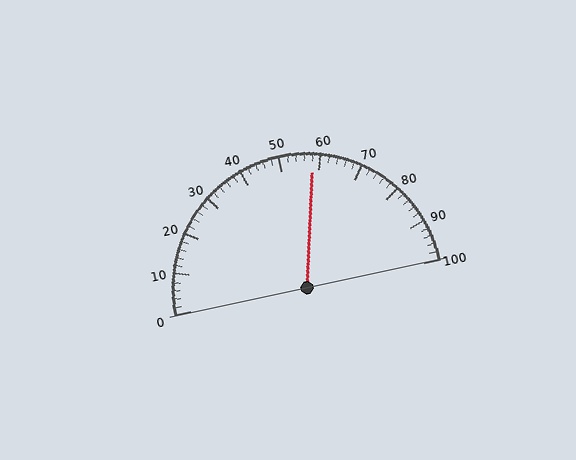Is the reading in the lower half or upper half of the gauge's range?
The reading is in the upper half of the range (0 to 100).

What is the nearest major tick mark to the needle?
The nearest major tick mark is 60.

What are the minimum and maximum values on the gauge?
The gauge ranges from 0 to 100.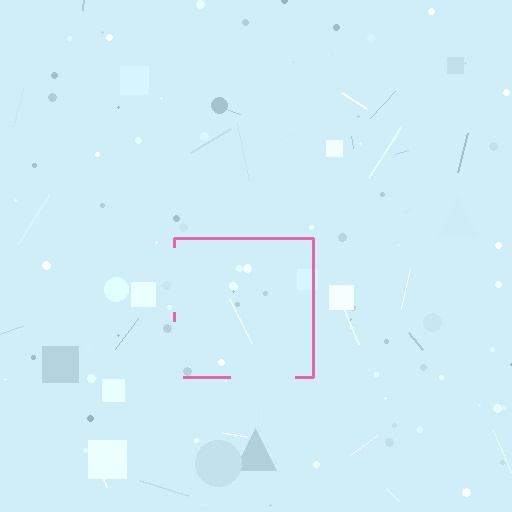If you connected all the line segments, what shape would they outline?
They would outline a square.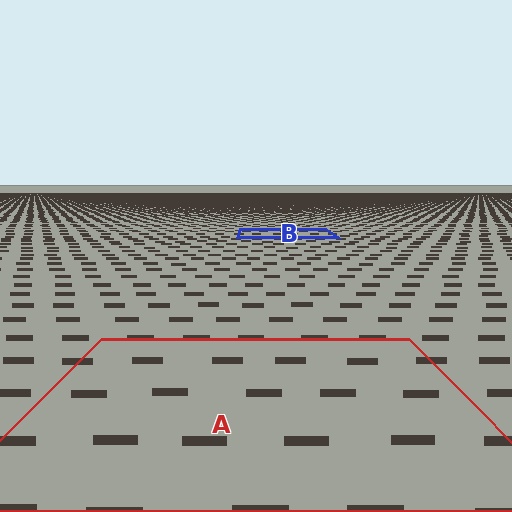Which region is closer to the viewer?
Region A is closer. The texture elements there are larger and more spread out.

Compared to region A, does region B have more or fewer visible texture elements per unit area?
Region B has more texture elements per unit area — they are packed more densely because it is farther away.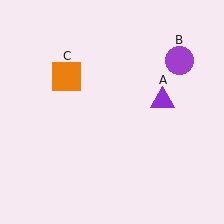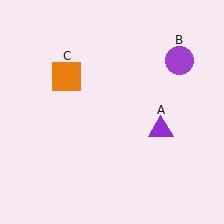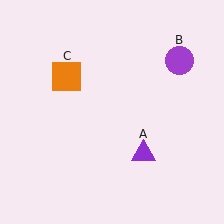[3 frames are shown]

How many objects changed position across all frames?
1 object changed position: purple triangle (object A).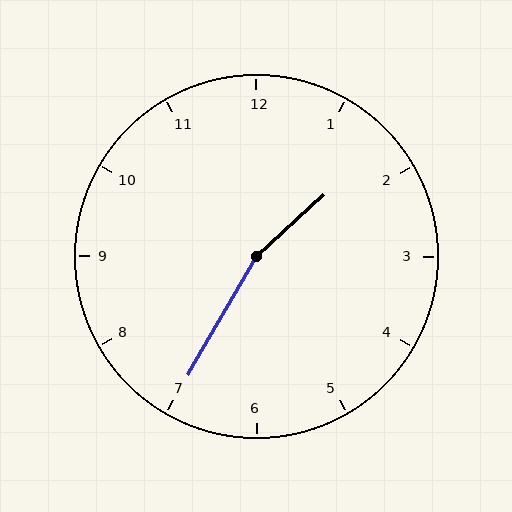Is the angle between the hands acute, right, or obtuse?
It is obtuse.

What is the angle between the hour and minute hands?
Approximately 162 degrees.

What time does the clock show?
1:35.